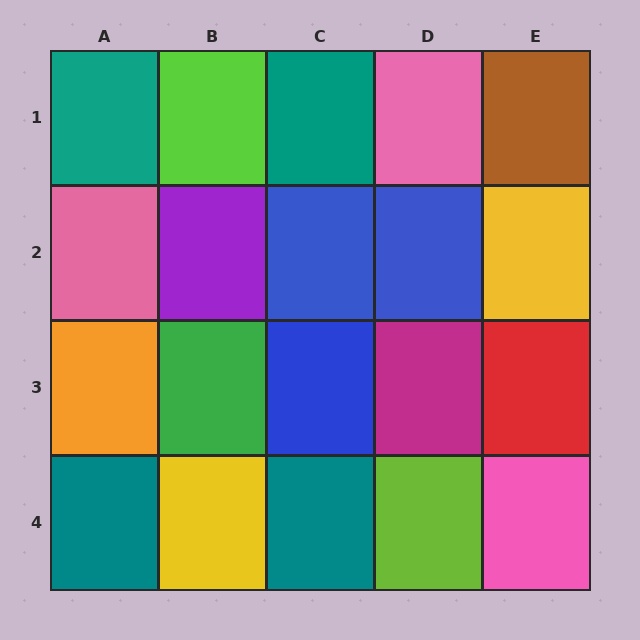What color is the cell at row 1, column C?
Teal.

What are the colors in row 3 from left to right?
Orange, green, blue, magenta, red.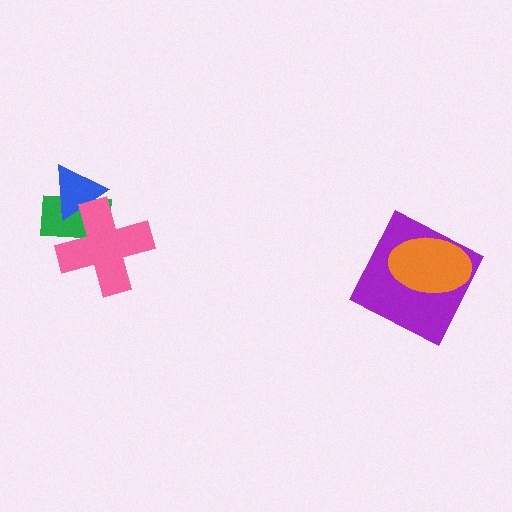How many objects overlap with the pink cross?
2 objects overlap with the pink cross.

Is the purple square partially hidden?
Yes, it is partially covered by another shape.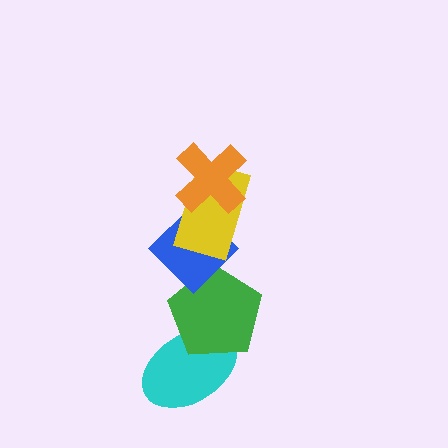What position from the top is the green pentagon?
The green pentagon is 4th from the top.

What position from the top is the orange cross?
The orange cross is 1st from the top.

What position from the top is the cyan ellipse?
The cyan ellipse is 5th from the top.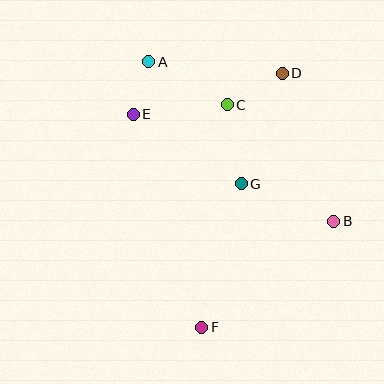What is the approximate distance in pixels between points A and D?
The distance between A and D is approximately 134 pixels.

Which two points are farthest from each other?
Points A and F are farthest from each other.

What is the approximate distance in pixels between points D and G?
The distance between D and G is approximately 118 pixels.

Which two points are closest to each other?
Points A and E are closest to each other.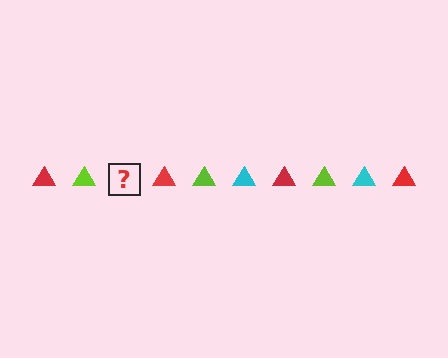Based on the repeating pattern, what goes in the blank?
The blank should be a cyan triangle.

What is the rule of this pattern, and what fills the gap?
The rule is that the pattern cycles through red, lime, cyan triangles. The gap should be filled with a cyan triangle.